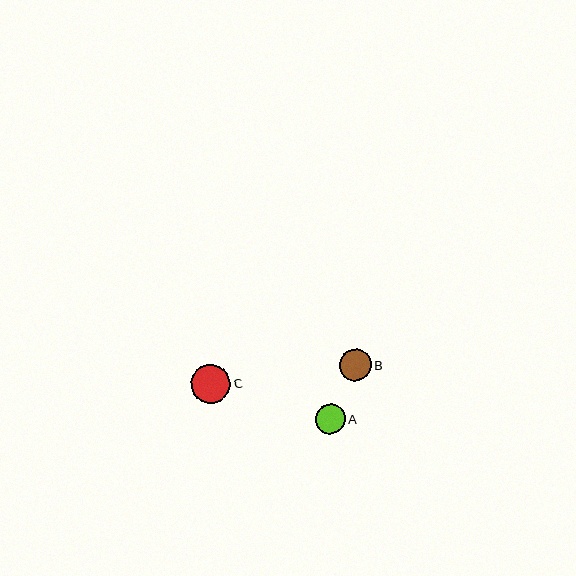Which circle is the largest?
Circle C is the largest with a size of approximately 39 pixels.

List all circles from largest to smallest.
From largest to smallest: C, B, A.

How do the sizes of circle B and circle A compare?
Circle B and circle A are approximately the same size.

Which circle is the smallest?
Circle A is the smallest with a size of approximately 29 pixels.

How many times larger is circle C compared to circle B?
Circle C is approximately 1.2 times the size of circle B.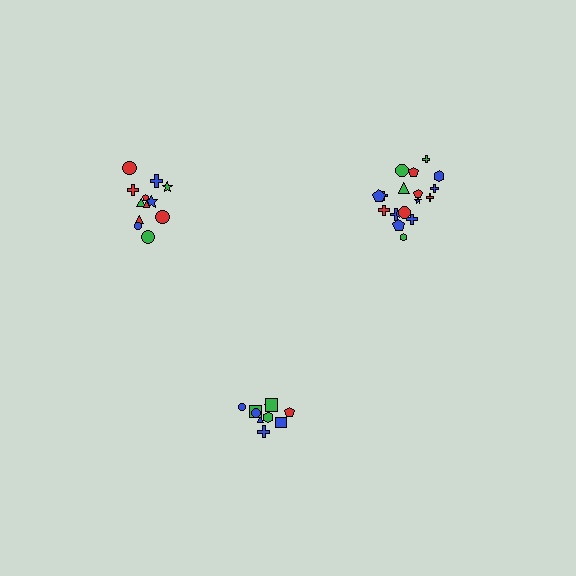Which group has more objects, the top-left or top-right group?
The top-right group.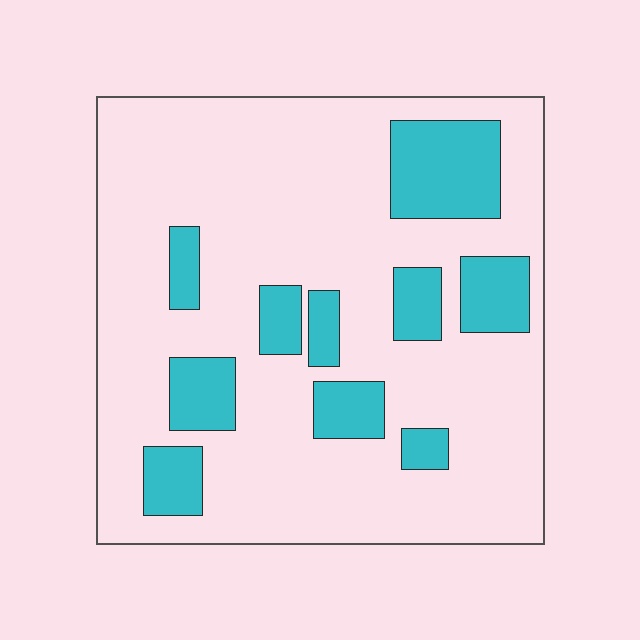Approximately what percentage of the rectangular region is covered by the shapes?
Approximately 20%.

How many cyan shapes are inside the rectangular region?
10.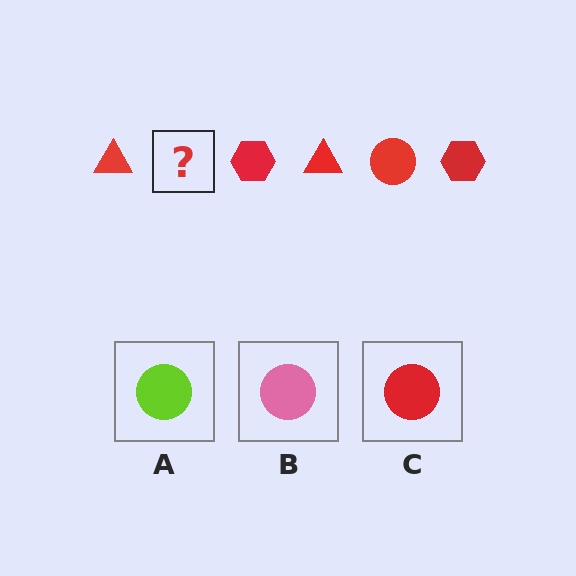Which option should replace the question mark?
Option C.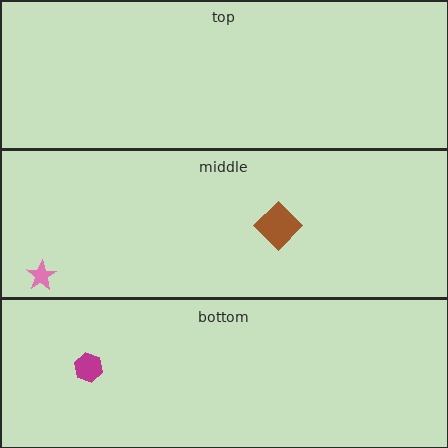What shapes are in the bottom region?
The magenta hexagon.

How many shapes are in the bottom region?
1.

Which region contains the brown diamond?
The middle region.